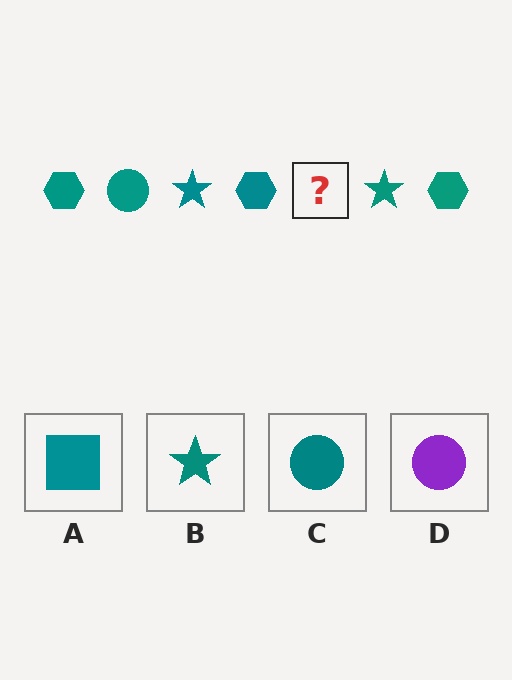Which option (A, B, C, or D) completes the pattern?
C.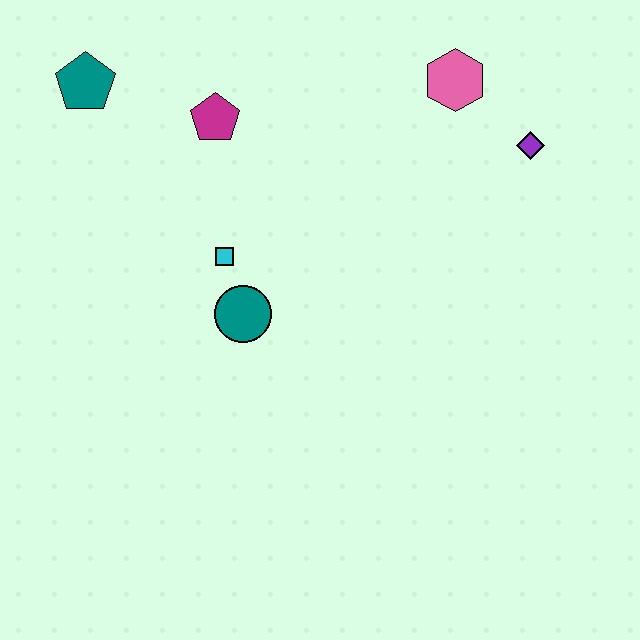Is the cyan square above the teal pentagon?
No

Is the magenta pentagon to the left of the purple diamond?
Yes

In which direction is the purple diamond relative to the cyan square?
The purple diamond is to the right of the cyan square.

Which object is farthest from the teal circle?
The purple diamond is farthest from the teal circle.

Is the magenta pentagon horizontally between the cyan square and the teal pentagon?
Yes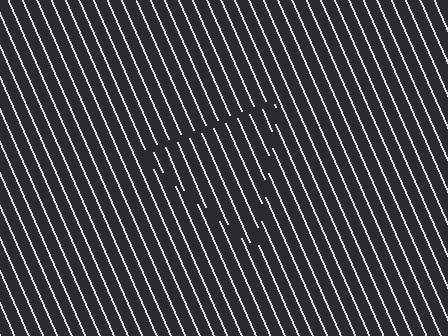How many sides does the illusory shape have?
3 sides — the line-ends trace a triangle.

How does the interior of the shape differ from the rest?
The interior of the shape contains the same grating, shifted by half a period — the contour is defined by the phase discontinuity where line-ends from the inner and outer gratings abut.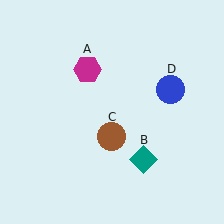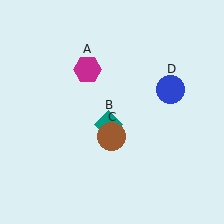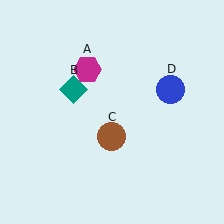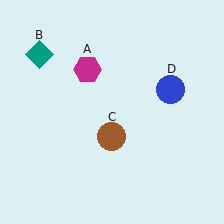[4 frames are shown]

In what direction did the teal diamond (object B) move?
The teal diamond (object B) moved up and to the left.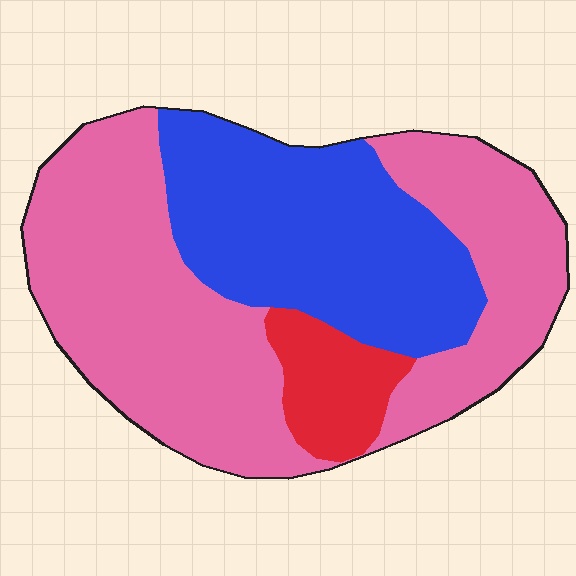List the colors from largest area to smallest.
From largest to smallest: pink, blue, red.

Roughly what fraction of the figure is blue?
Blue takes up about one third (1/3) of the figure.